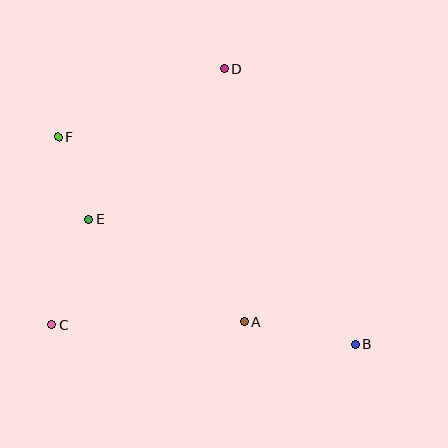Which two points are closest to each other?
Points E and F are closest to each other.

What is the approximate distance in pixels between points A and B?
The distance between A and B is approximately 113 pixels.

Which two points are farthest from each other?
Points B and F are farthest from each other.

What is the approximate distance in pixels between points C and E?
The distance between C and E is approximately 112 pixels.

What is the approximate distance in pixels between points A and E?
The distance between A and E is approximately 186 pixels.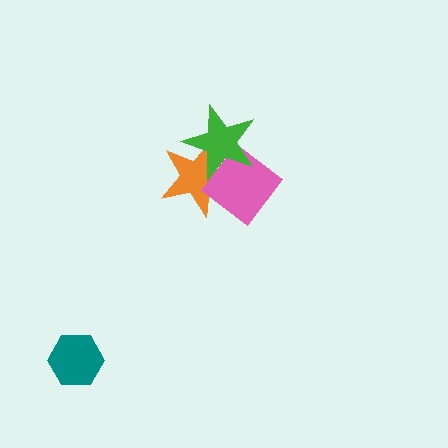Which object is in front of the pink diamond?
The green star is in front of the pink diamond.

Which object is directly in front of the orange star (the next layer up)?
The pink diamond is directly in front of the orange star.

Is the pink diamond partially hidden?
Yes, it is partially covered by another shape.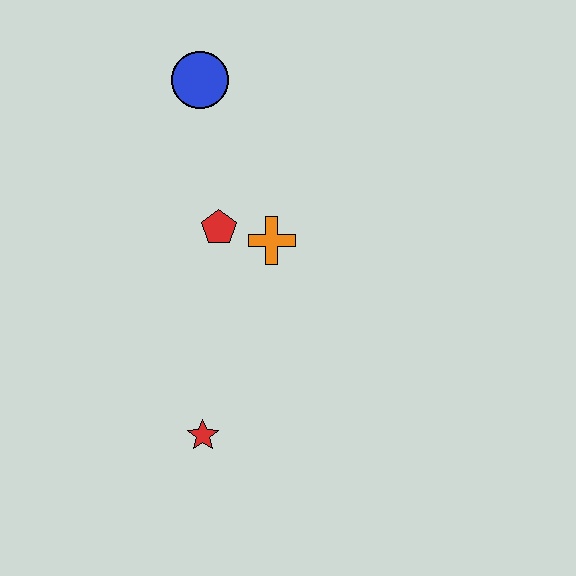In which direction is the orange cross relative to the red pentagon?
The orange cross is to the right of the red pentagon.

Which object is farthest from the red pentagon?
The red star is farthest from the red pentagon.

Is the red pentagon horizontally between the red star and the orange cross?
Yes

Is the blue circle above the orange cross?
Yes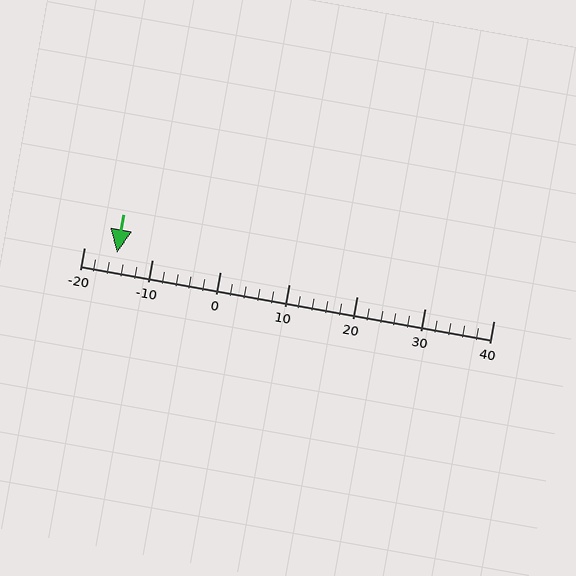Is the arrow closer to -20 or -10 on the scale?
The arrow is closer to -20.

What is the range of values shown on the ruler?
The ruler shows values from -20 to 40.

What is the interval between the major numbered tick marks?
The major tick marks are spaced 10 units apart.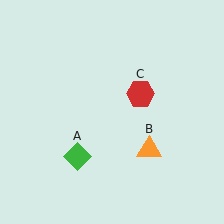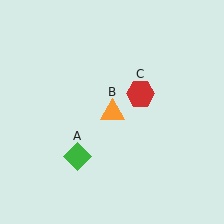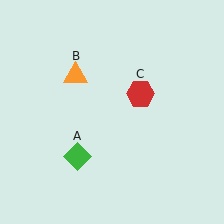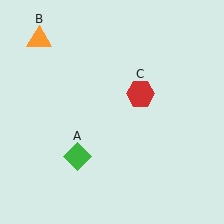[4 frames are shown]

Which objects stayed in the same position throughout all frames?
Green diamond (object A) and red hexagon (object C) remained stationary.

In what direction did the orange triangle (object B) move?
The orange triangle (object B) moved up and to the left.